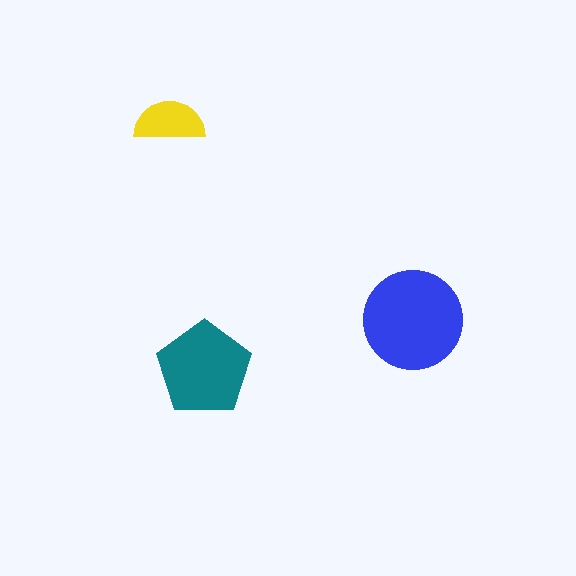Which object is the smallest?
The yellow semicircle.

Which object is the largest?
The blue circle.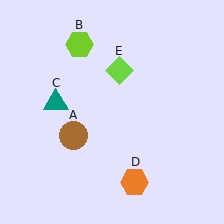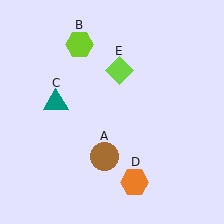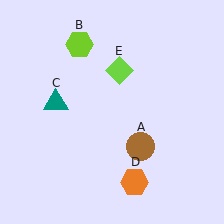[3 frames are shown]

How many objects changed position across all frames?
1 object changed position: brown circle (object A).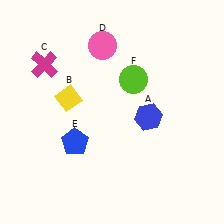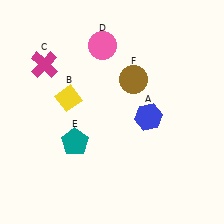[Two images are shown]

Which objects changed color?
E changed from blue to teal. F changed from lime to brown.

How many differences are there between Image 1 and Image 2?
There are 2 differences between the two images.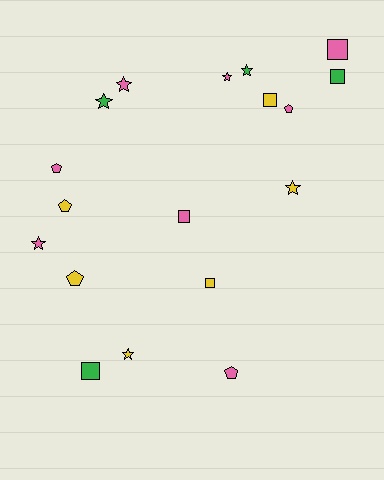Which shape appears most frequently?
Star, with 7 objects.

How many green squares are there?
There are 2 green squares.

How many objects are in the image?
There are 18 objects.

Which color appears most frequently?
Pink, with 8 objects.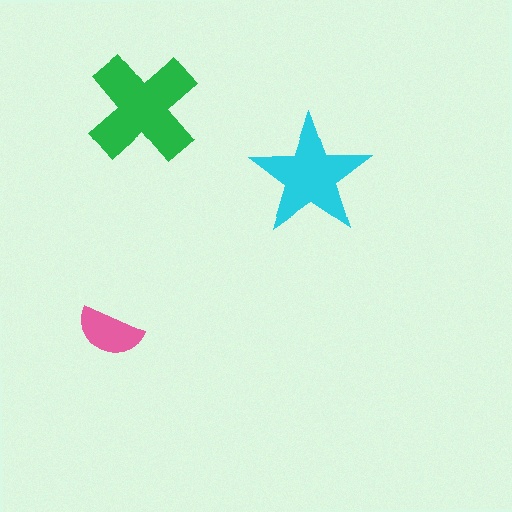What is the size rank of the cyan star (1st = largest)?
2nd.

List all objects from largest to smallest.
The green cross, the cyan star, the pink semicircle.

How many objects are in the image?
There are 3 objects in the image.